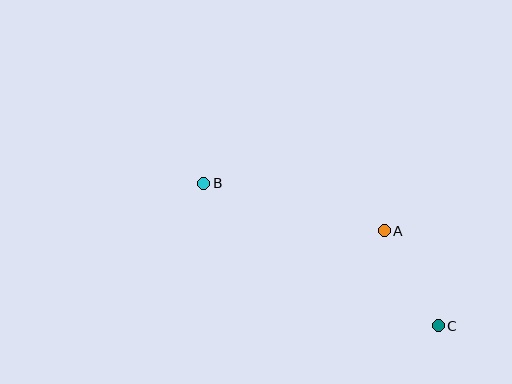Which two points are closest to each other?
Points A and C are closest to each other.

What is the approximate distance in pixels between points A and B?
The distance between A and B is approximately 187 pixels.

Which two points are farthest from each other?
Points B and C are farthest from each other.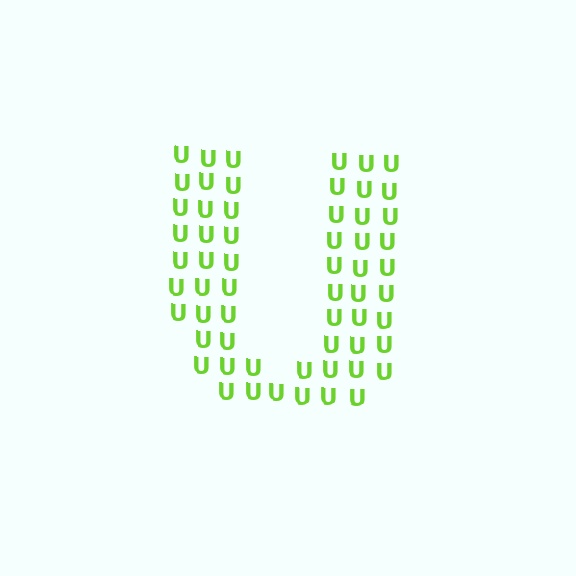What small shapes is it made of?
It is made of small letter U's.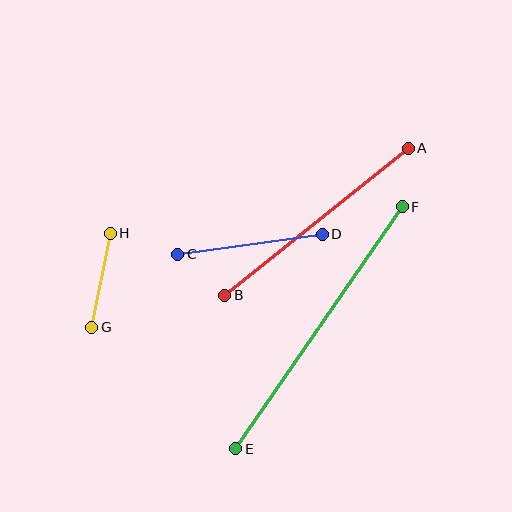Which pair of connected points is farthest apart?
Points E and F are farthest apart.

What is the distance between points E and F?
The distance is approximately 294 pixels.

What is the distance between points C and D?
The distance is approximately 146 pixels.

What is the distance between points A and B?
The distance is approximately 235 pixels.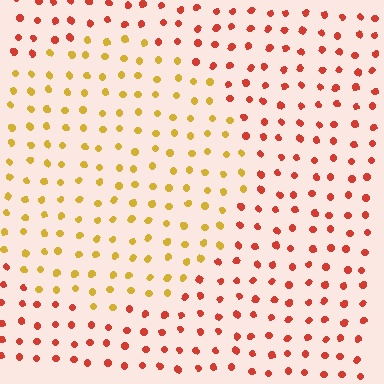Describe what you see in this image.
The image is filled with small red elements in a uniform arrangement. A circle-shaped region is visible where the elements are tinted to a slightly different hue, forming a subtle color boundary.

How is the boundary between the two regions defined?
The boundary is defined purely by a slight shift in hue (about 44 degrees). Spacing, size, and orientation are identical on both sides.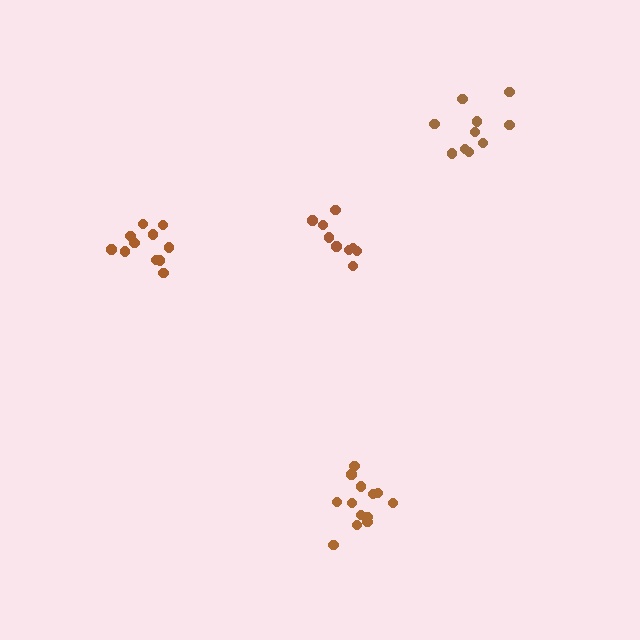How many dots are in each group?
Group 1: 10 dots, Group 2: 11 dots, Group 3: 9 dots, Group 4: 13 dots (43 total).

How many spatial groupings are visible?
There are 4 spatial groupings.